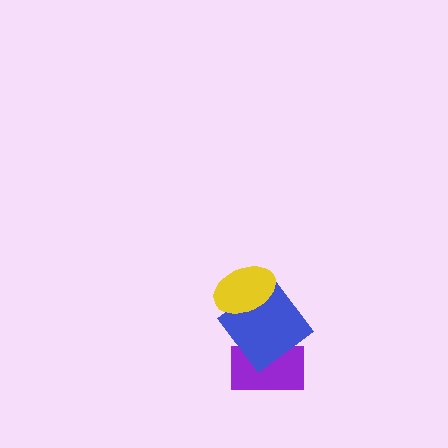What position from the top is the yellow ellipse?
The yellow ellipse is 1st from the top.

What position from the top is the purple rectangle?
The purple rectangle is 3rd from the top.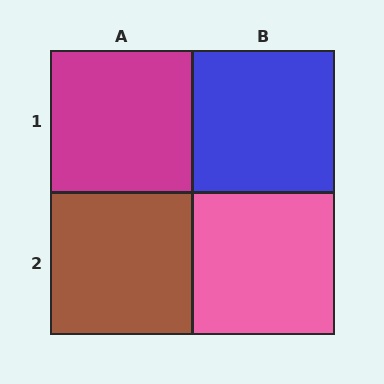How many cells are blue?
1 cell is blue.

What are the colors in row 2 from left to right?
Brown, pink.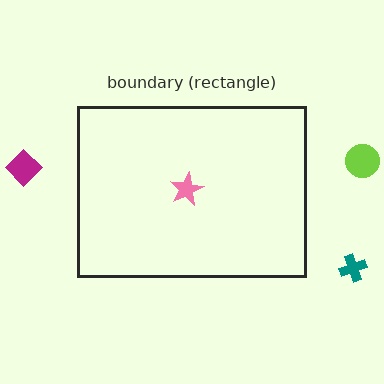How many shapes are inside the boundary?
1 inside, 3 outside.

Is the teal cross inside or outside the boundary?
Outside.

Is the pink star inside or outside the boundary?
Inside.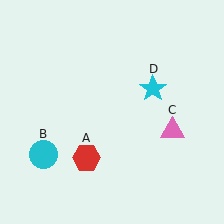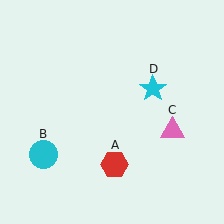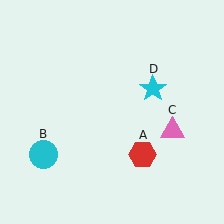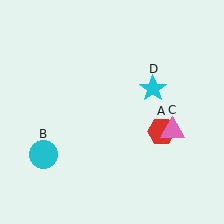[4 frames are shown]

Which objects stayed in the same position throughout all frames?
Cyan circle (object B) and pink triangle (object C) and cyan star (object D) remained stationary.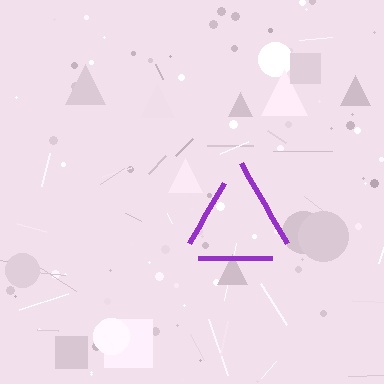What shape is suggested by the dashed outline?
The dashed outline suggests a triangle.